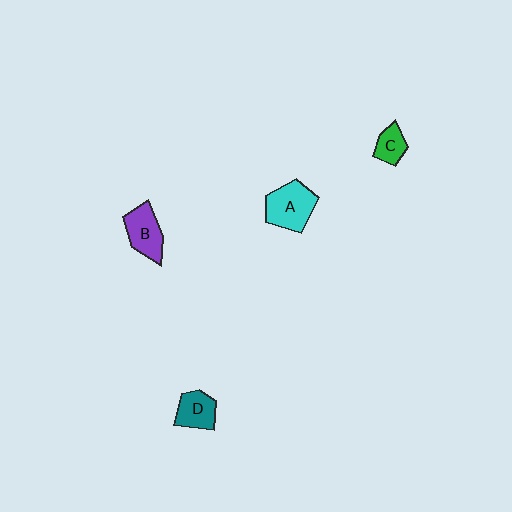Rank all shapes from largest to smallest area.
From largest to smallest: A (cyan), B (purple), D (teal), C (green).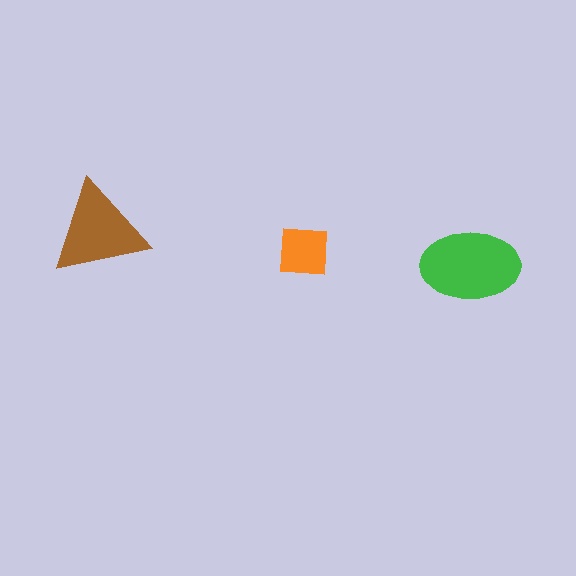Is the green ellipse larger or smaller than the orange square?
Larger.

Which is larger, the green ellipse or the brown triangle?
The green ellipse.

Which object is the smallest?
The orange square.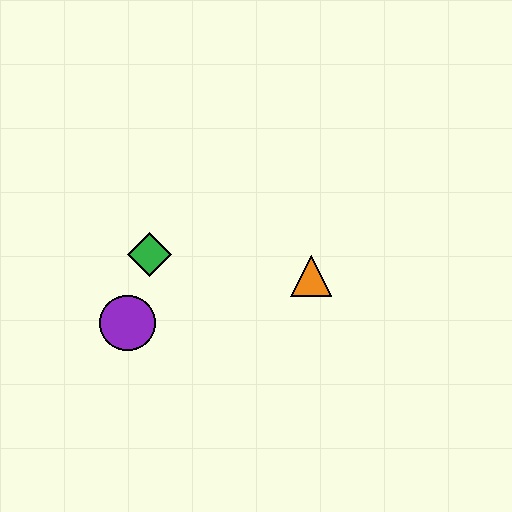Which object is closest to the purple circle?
The green diamond is closest to the purple circle.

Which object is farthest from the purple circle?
The orange triangle is farthest from the purple circle.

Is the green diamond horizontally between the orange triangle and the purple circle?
Yes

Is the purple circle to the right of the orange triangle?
No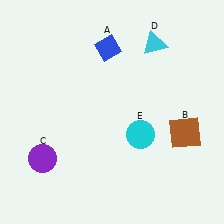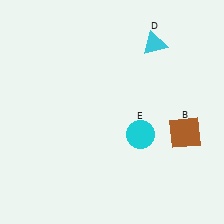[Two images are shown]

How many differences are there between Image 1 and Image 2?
There are 2 differences between the two images.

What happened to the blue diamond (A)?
The blue diamond (A) was removed in Image 2. It was in the top-left area of Image 1.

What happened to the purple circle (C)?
The purple circle (C) was removed in Image 2. It was in the bottom-left area of Image 1.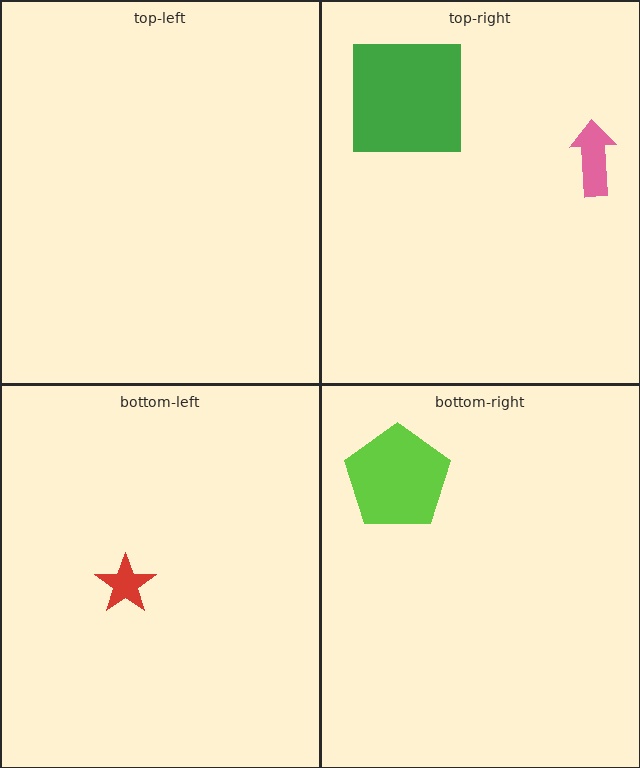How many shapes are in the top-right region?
2.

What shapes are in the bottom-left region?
The red star.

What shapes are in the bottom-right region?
The lime pentagon.